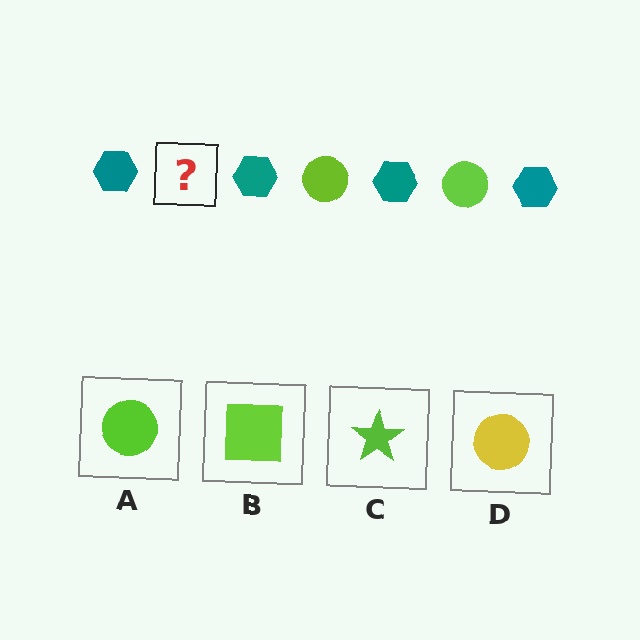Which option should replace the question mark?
Option A.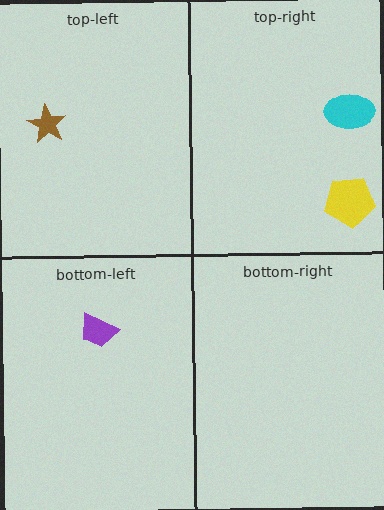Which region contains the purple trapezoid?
The bottom-left region.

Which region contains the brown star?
The top-left region.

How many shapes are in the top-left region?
1.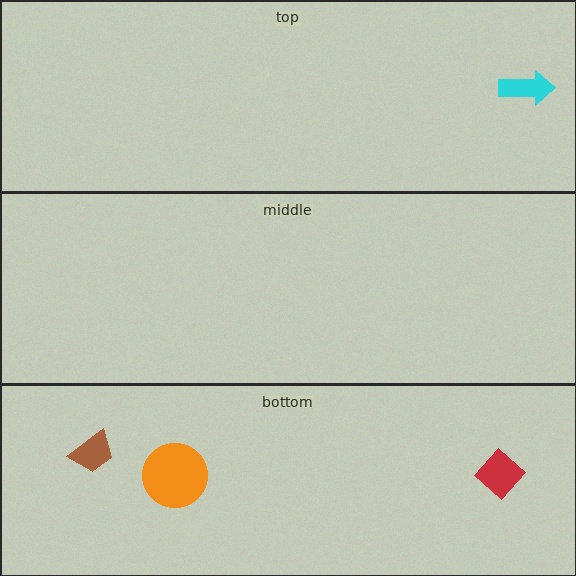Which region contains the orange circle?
The bottom region.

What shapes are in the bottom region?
The brown trapezoid, the orange circle, the red diamond.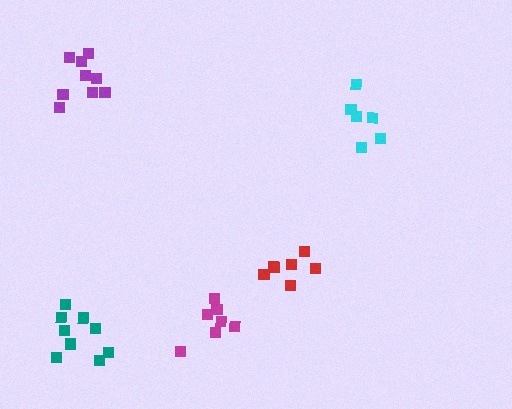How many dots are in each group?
Group 1: 9 dots, Group 2: 7 dots, Group 3: 6 dots, Group 4: 7 dots, Group 5: 9 dots (38 total).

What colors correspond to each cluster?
The clusters are colored: purple, magenta, cyan, red, teal.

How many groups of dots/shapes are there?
There are 5 groups.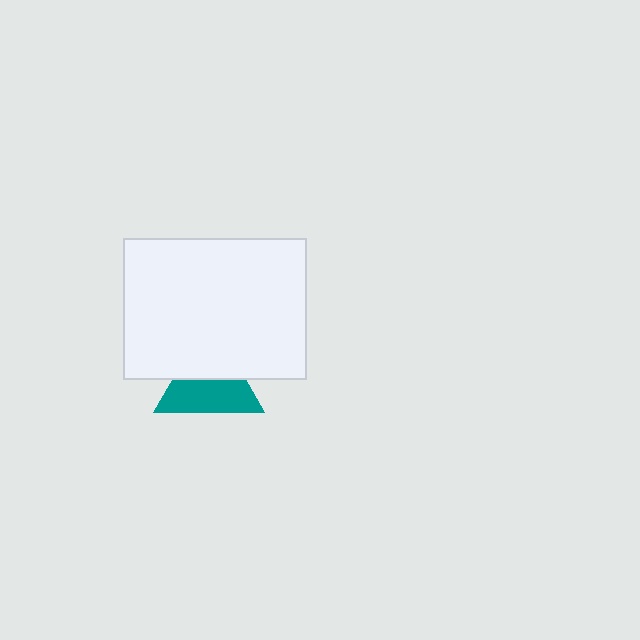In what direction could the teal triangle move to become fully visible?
The teal triangle could move down. That would shift it out from behind the white rectangle entirely.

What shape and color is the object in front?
The object in front is a white rectangle.